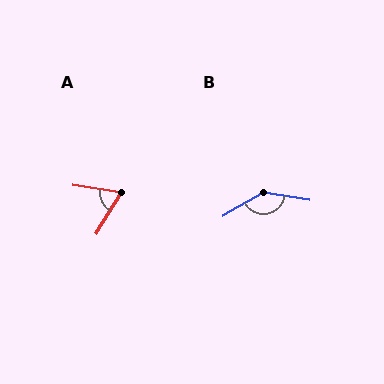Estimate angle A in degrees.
Approximately 68 degrees.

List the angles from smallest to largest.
A (68°), B (141°).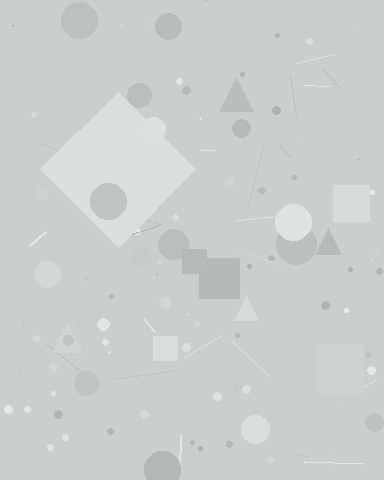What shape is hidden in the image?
A diamond is hidden in the image.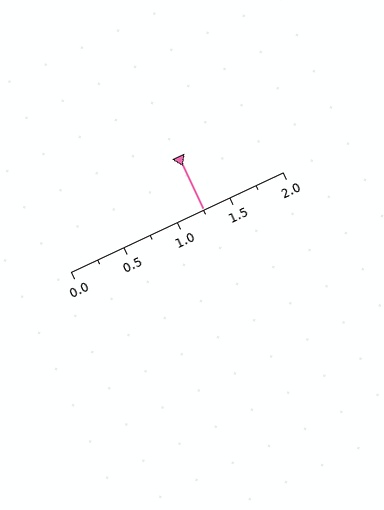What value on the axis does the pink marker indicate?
The marker indicates approximately 1.25.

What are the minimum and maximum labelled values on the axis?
The axis runs from 0.0 to 2.0.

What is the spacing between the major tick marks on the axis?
The major ticks are spaced 0.5 apart.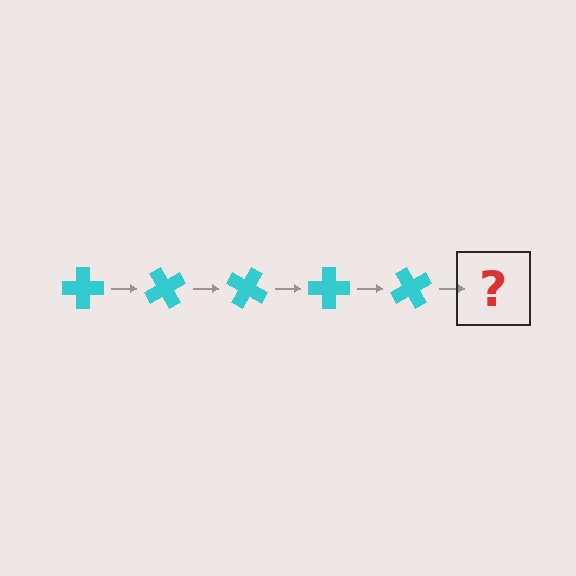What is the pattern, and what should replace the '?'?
The pattern is that the cross rotates 60 degrees each step. The '?' should be a cyan cross rotated 300 degrees.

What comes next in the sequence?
The next element should be a cyan cross rotated 300 degrees.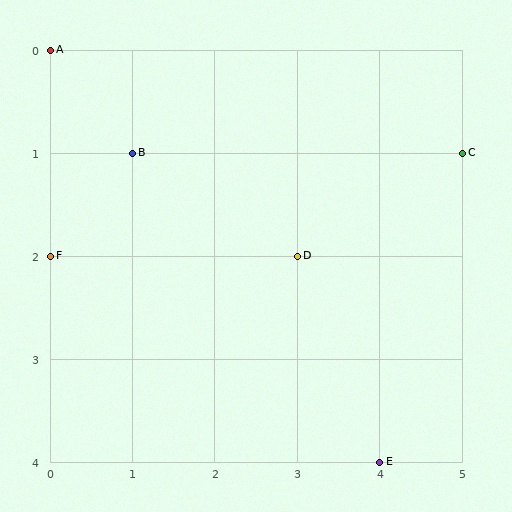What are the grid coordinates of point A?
Point A is at grid coordinates (0, 0).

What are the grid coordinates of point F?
Point F is at grid coordinates (0, 2).